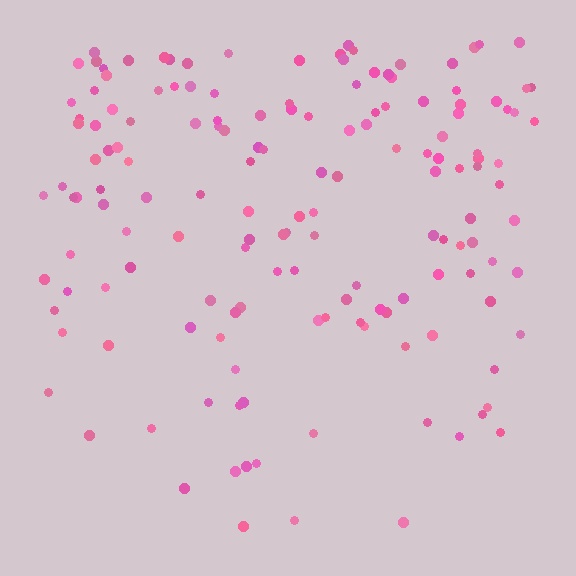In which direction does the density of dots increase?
From bottom to top, with the top side densest.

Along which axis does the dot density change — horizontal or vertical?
Vertical.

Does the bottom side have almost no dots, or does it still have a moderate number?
Still a moderate number, just noticeably fewer than the top.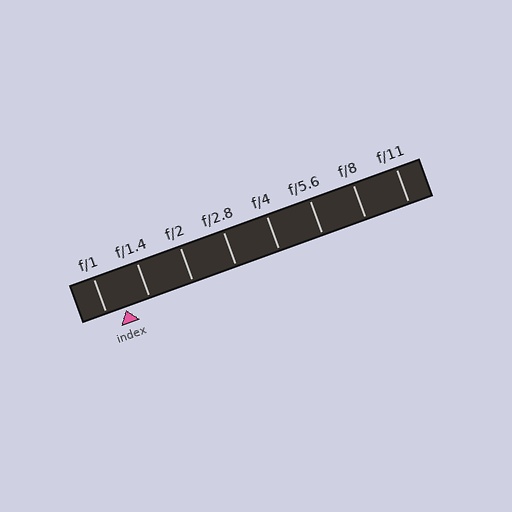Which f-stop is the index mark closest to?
The index mark is closest to f/1.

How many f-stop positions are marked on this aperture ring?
There are 8 f-stop positions marked.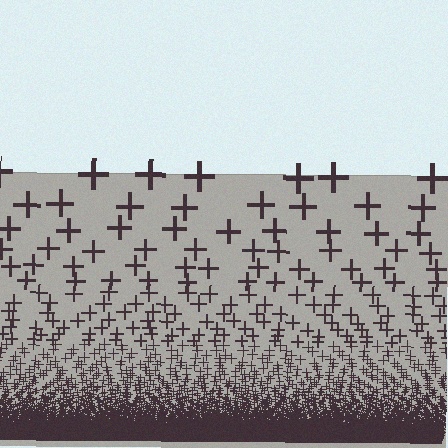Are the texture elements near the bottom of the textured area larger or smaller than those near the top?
Smaller. The gradient is inverted — elements near the bottom are smaller and denser.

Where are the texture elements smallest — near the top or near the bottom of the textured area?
Near the bottom.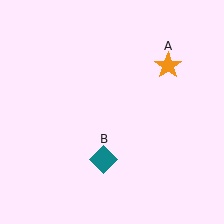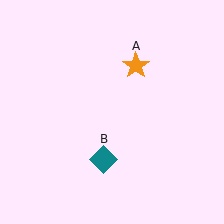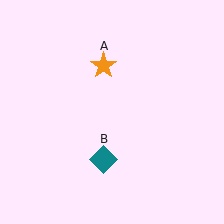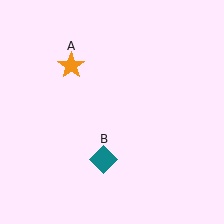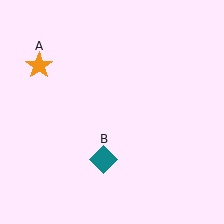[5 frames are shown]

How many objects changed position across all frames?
1 object changed position: orange star (object A).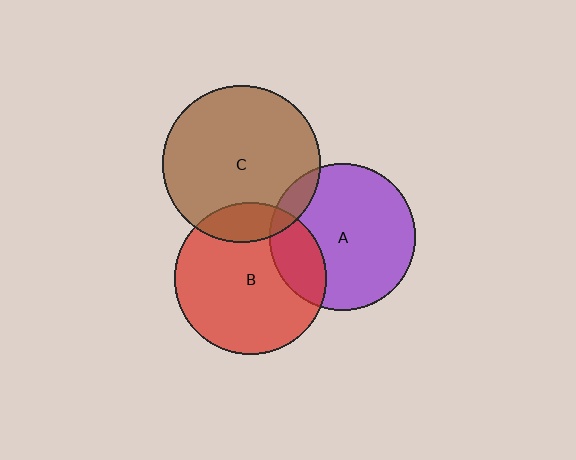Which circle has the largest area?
Circle C (brown).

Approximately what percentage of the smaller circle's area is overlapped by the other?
Approximately 10%.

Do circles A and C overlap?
Yes.